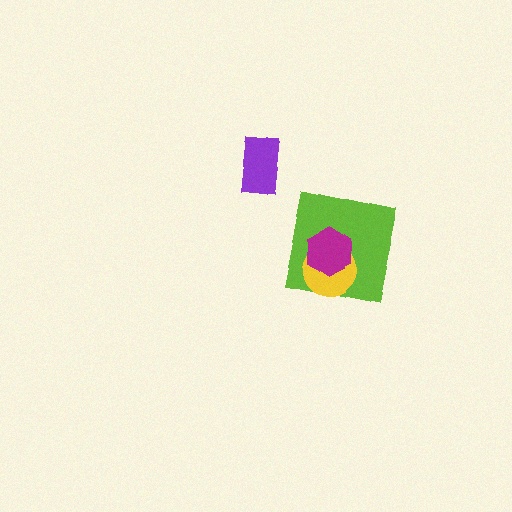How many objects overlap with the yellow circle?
2 objects overlap with the yellow circle.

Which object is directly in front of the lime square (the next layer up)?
The yellow circle is directly in front of the lime square.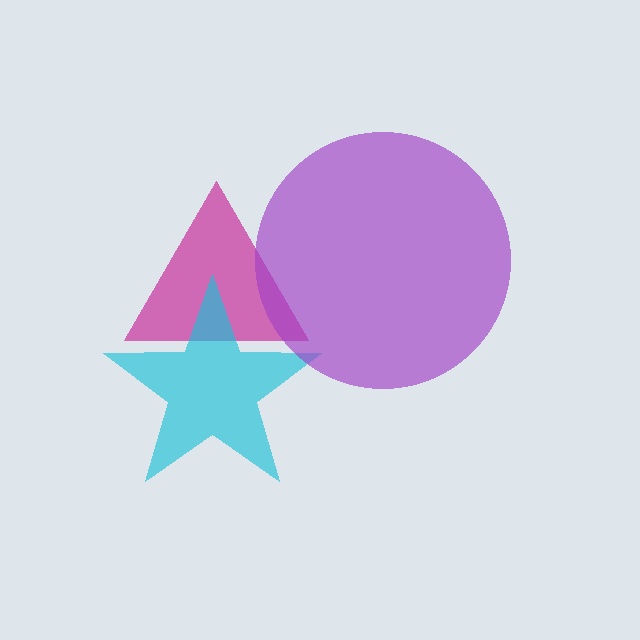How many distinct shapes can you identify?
There are 3 distinct shapes: a magenta triangle, a cyan star, a purple circle.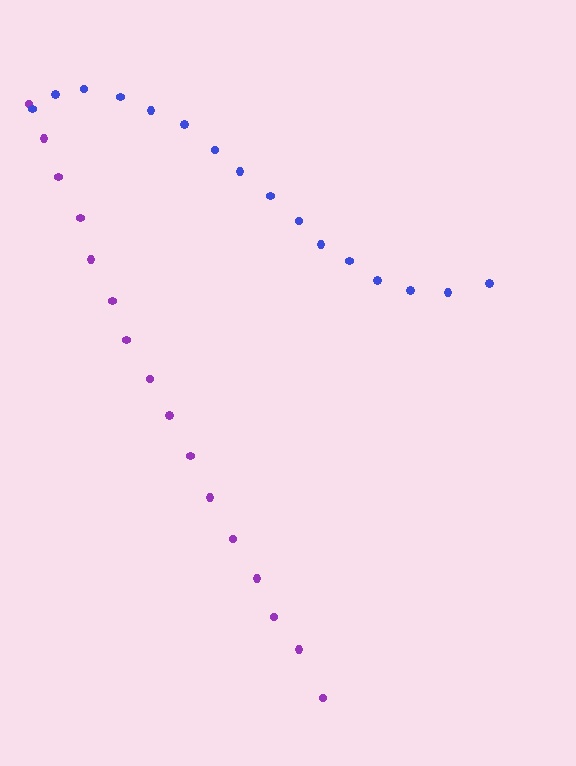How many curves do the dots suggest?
There are 2 distinct paths.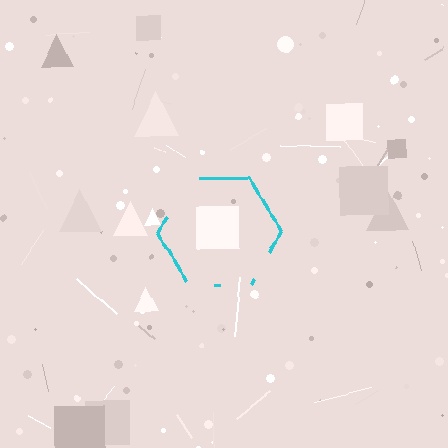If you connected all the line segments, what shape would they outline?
They would outline a hexagon.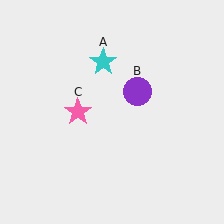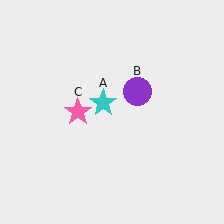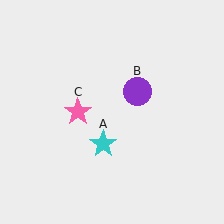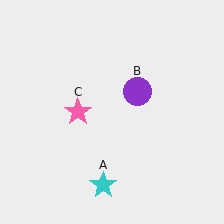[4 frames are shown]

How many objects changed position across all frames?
1 object changed position: cyan star (object A).